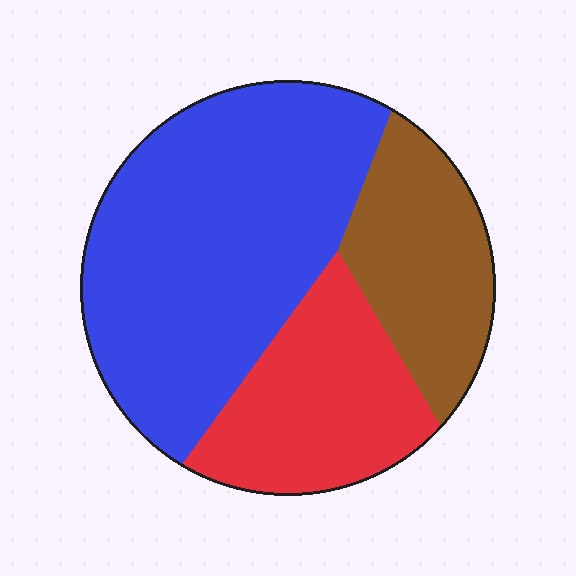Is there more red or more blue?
Blue.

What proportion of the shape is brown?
Brown covers 22% of the shape.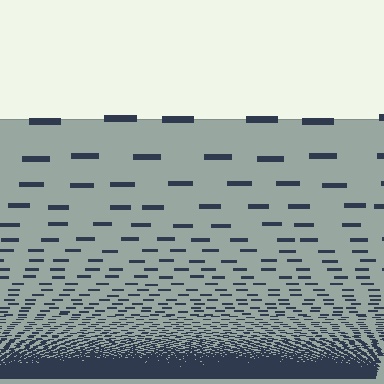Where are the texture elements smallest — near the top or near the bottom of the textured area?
Near the bottom.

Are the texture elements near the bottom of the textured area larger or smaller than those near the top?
Smaller. The gradient is inverted — elements near the bottom are smaller and denser.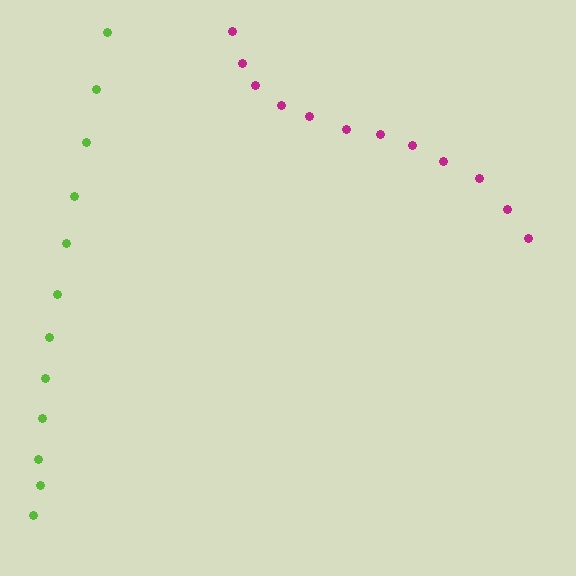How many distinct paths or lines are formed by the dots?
There are 2 distinct paths.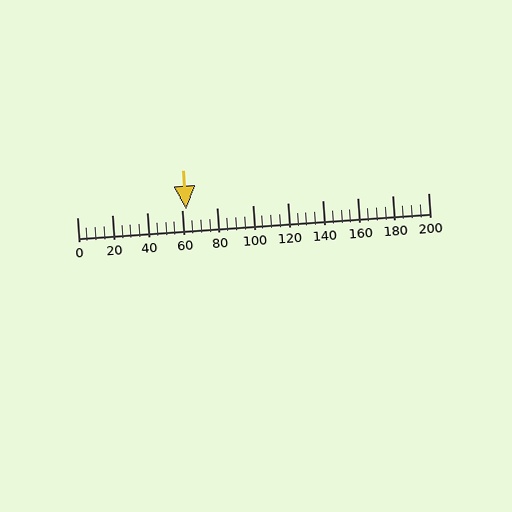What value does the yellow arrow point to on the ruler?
The yellow arrow points to approximately 62.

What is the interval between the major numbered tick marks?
The major tick marks are spaced 20 units apart.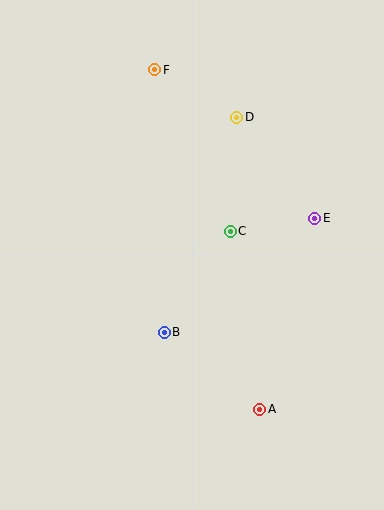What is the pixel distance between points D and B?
The distance between D and B is 227 pixels.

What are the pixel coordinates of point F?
Point F is at (155, 70).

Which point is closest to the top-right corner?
Point D is closest to the top-right corner.